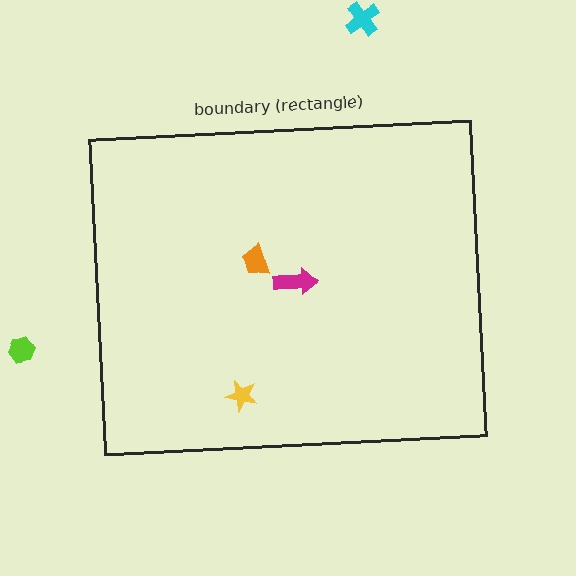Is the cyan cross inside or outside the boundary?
Outside.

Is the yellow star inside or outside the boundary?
Inside.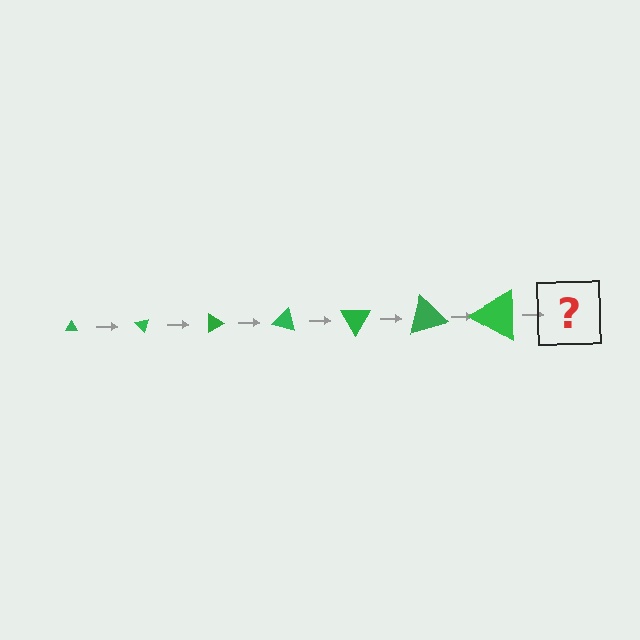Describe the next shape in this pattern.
It should be a triangle, larger than the previous one and rotated 315 degrees from the start.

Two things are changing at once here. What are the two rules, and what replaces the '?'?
The two rules are that the triangle grows larger each step and it rotates 45 degrees each step. The '?' should be a triangle, larger than the previous one and rotated 315 degrees from the start.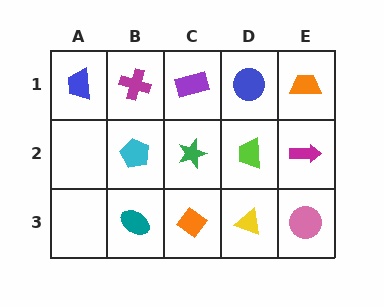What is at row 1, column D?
A blue circle.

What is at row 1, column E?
An orange trapezoid.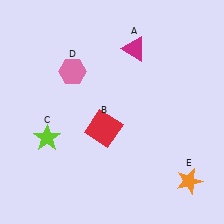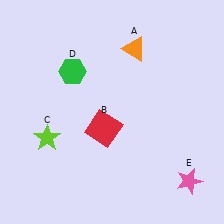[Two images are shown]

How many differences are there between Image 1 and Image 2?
There are 3 differences between the two images.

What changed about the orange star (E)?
In Image 1, E is orange. In Image 2, it changed to pink.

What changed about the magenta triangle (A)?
In Image 1, A is magenta. In Image 2, it changed to orange.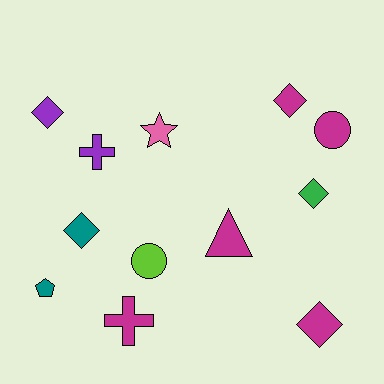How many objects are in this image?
There are 12 objects.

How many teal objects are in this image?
There are 2 teal objects.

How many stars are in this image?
There is 1 star.